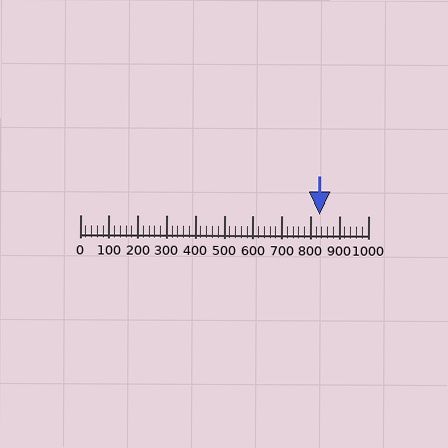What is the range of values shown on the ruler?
The ruler shows values from 0 to 1000.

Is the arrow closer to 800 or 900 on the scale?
The arrow is closer to 800.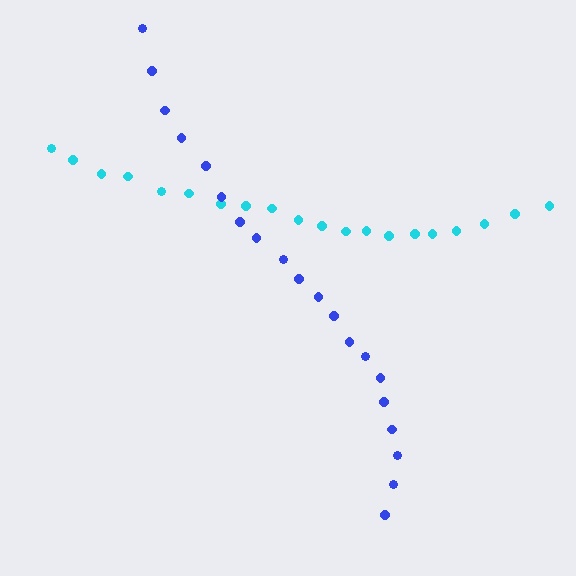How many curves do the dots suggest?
There are 2 distinct paths.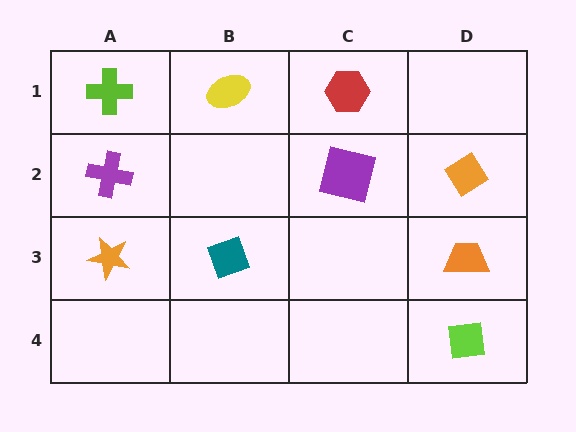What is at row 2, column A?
A purple cross.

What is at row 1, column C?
A red hexagon.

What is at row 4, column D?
A lime square.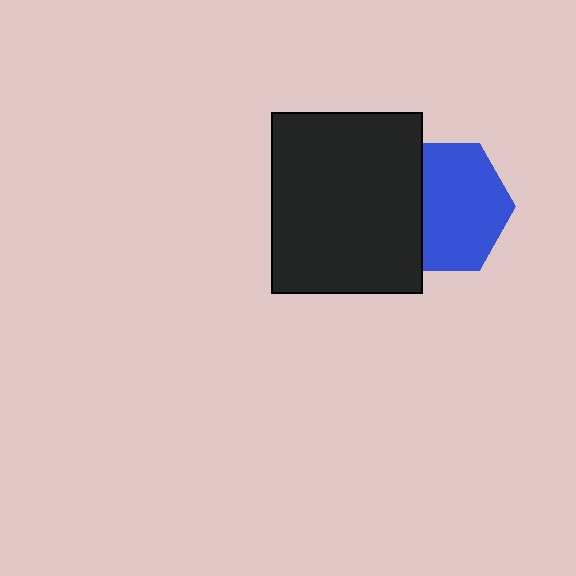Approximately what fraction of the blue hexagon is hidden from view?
Roughly 33% of the blue hexagon is hidden behind the black rectangle.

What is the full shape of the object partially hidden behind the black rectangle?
The partially hidden object is a blue hexagon.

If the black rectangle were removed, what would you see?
You would see the complete blue hexagon.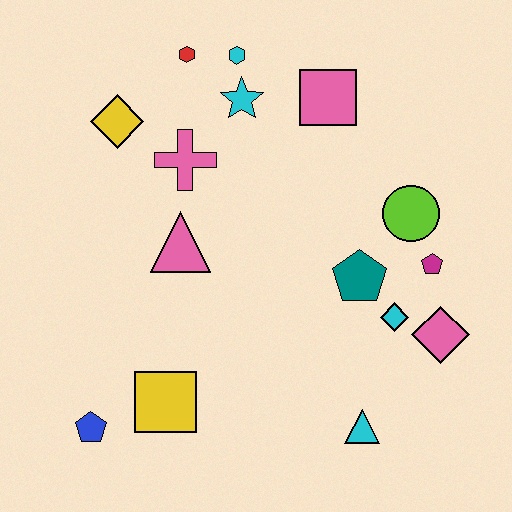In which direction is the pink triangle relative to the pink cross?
The pink triangle is below the pink cross.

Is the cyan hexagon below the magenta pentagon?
No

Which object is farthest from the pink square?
The blue pentagon is farthest from the pink square.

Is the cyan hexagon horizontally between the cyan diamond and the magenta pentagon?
No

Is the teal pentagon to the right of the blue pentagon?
Yes